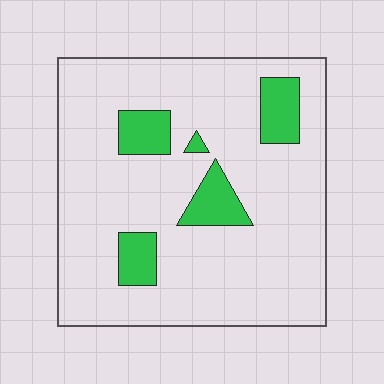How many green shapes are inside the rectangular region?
5.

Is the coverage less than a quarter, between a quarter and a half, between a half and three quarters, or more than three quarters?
Less than a quarter.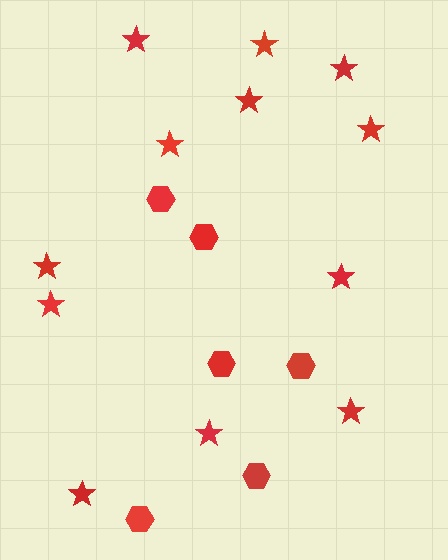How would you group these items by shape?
There are 2 groups: one group of stars (12) and one group of hexagons (6).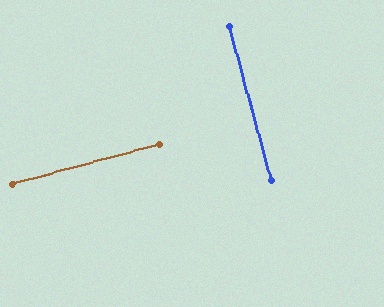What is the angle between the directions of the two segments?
Approximately 90 degrees.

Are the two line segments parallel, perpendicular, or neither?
Perpendicular — they meet at approximately 90°.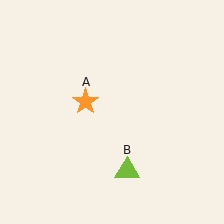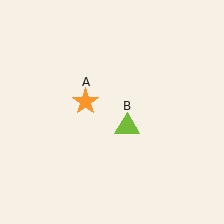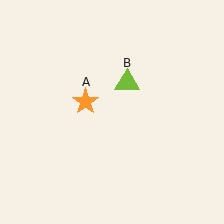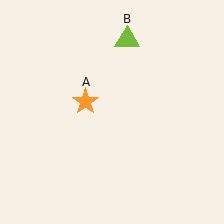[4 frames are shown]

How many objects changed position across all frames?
1 object changed position: lime triangle (object B).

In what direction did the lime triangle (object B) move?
The lime triangle (object B) moved up.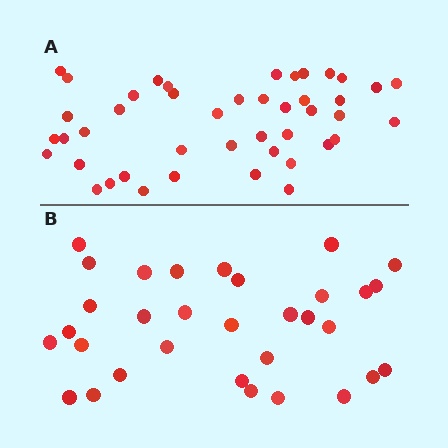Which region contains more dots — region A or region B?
Region A (the top region) has more dots.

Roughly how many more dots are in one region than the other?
Region A has roughly 12 or so more dots than region B.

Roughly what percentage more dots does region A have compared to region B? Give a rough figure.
About 40% more.